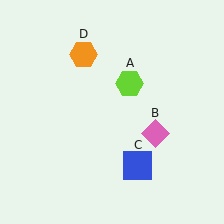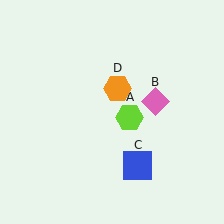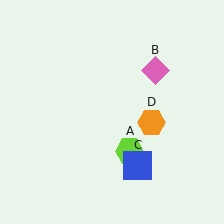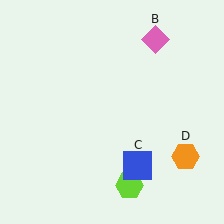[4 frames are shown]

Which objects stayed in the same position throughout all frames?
Blue square (object C) remained stationary.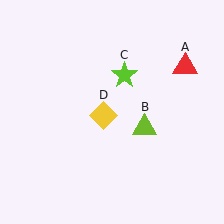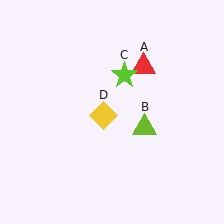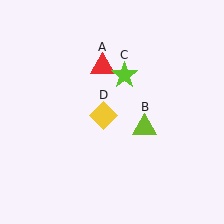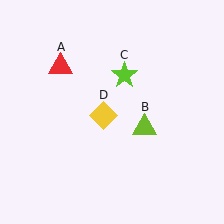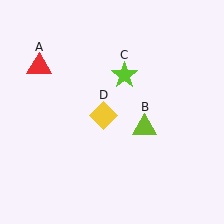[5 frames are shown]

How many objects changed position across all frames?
1 object changed position: red triangle (object A).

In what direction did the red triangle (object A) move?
The red triangle (object A) moved left.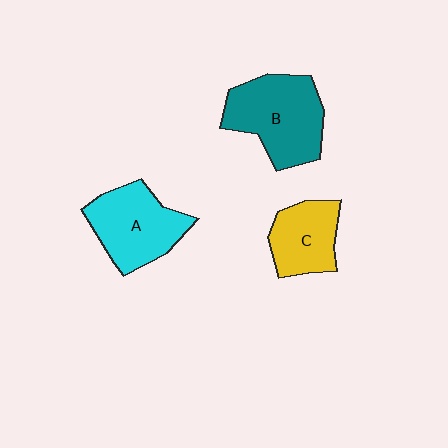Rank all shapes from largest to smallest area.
From largest to smallest: B (teal), A (cyan), C (yellow).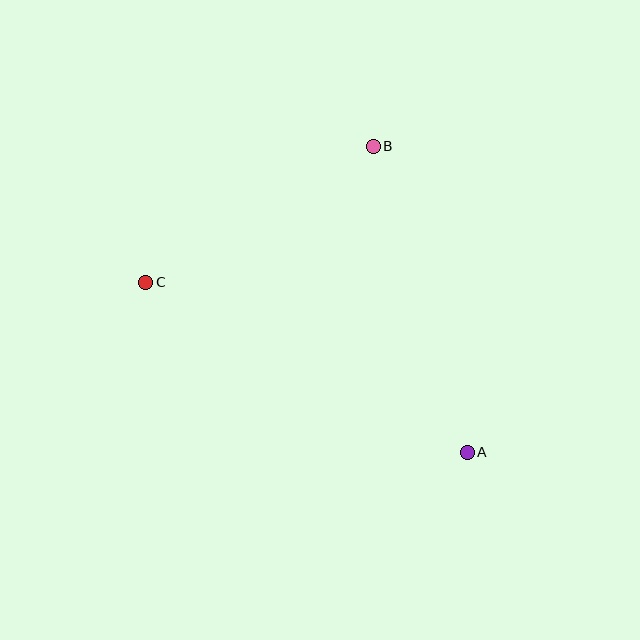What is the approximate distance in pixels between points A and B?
The distance between A and B is approximately 320 pixels.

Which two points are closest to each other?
Points B and C are closest to each other.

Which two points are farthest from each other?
Points A and C are farthest from each other.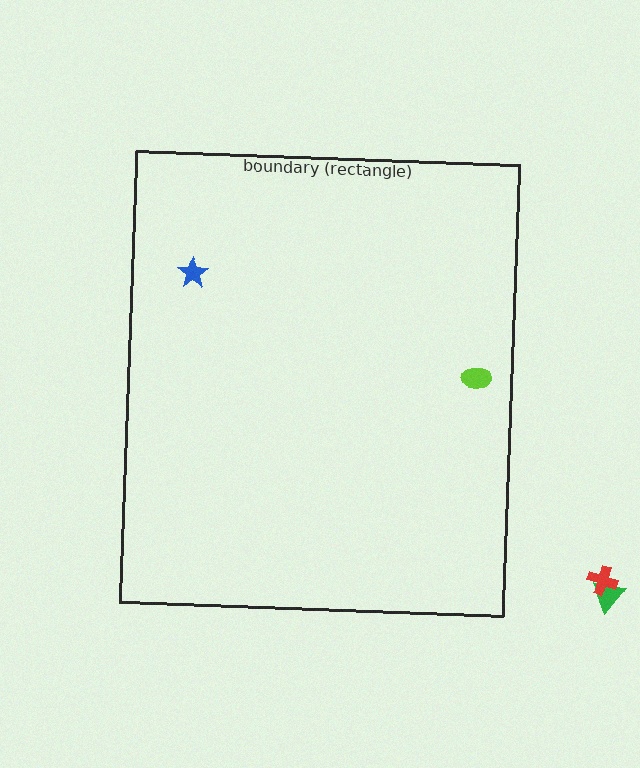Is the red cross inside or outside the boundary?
Outside.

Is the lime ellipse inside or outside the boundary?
Inside.